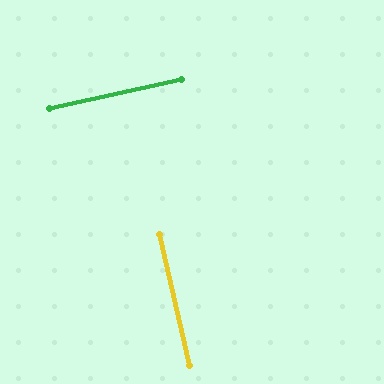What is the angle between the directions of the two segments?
Approximately 89 degrees.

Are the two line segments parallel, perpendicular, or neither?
Perpendicular — they meet at approximately 89°.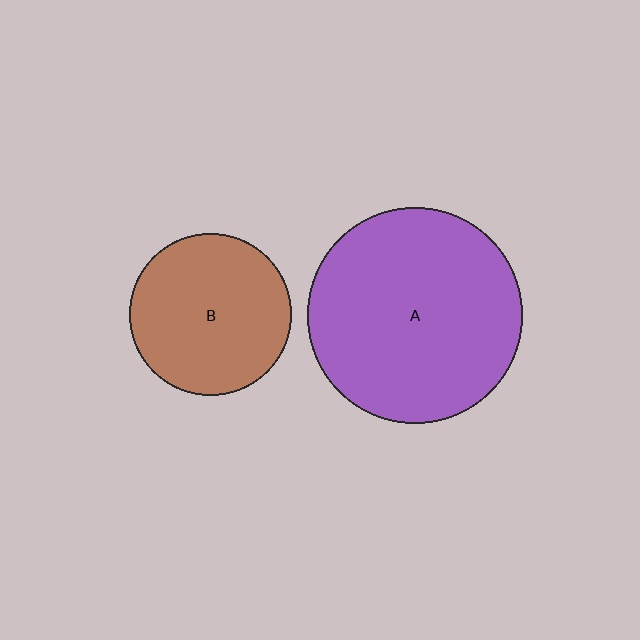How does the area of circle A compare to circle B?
Approximately 1.8 times.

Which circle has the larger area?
Circle A (purple).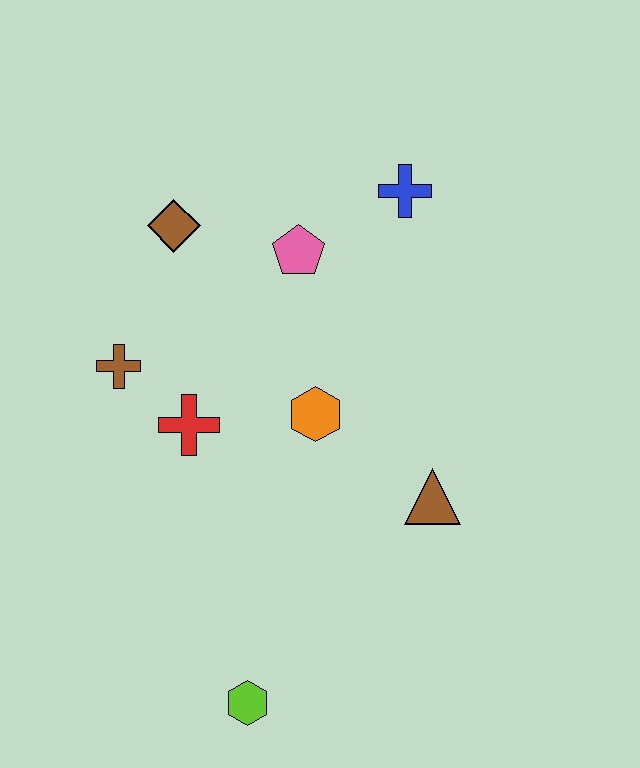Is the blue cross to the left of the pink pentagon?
No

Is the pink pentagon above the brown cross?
Yes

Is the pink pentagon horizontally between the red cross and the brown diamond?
No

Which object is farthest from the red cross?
The blue cross is farthest from the red cross.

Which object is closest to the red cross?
The brown cross is closest to the red cross.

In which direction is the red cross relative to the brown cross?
The red cross is to the right of the brown cross.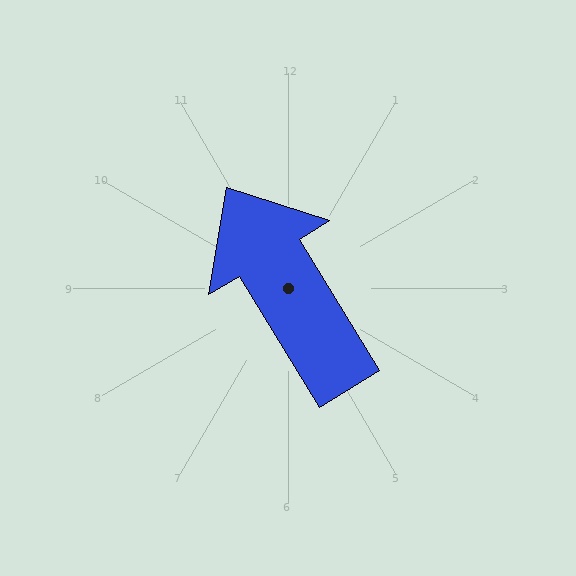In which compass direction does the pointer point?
Northwest.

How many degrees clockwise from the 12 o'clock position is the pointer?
Approximately 329 degrees.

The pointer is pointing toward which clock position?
Roughly 11 o'clock.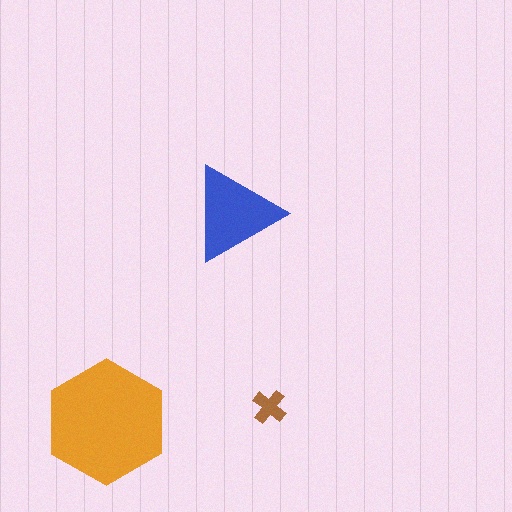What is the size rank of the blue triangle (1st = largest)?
2nd.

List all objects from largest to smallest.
The orange hexagon, the blue triangle, the brown cross.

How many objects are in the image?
There are 3 objects in the image.